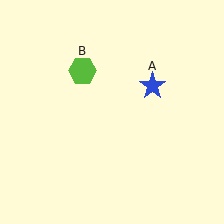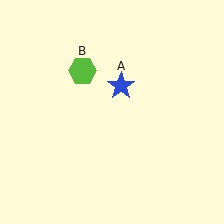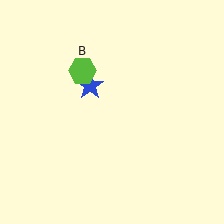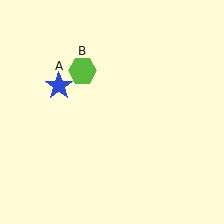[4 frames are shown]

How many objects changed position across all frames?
1 object changed position: blue star (object A).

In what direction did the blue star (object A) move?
The blue star (object A) moved left.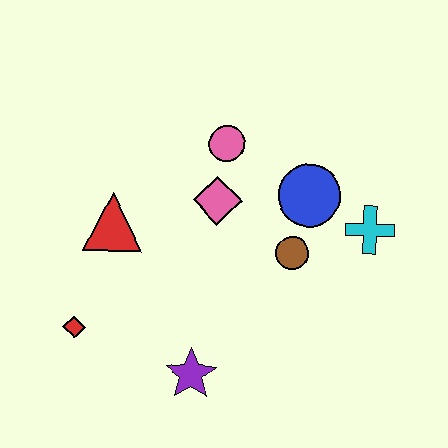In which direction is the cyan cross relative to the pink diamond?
The cyan cross is to the right of the pink diamond.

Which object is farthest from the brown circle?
The red diamond is farthest from the brown circle.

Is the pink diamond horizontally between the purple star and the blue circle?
Yes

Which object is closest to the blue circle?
The brown circle is closest to the blue circle.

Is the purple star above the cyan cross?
No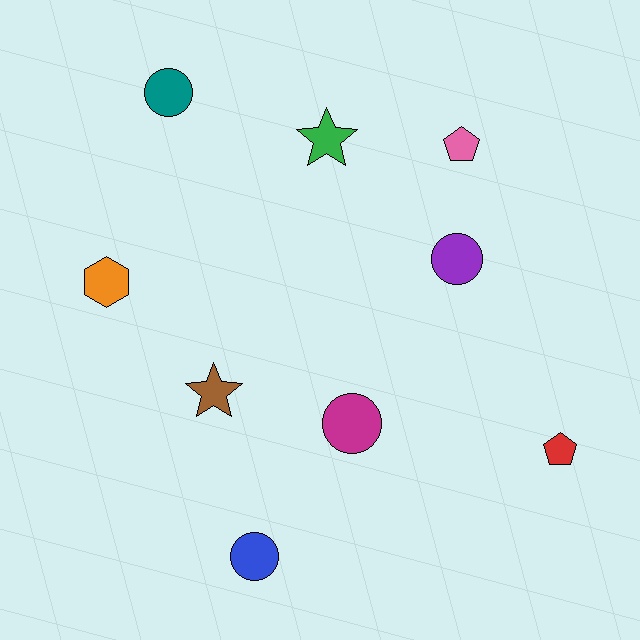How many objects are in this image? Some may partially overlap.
There are 9 objects.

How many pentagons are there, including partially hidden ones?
There are 2 pentagons.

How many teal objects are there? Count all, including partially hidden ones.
There is 1 teal object.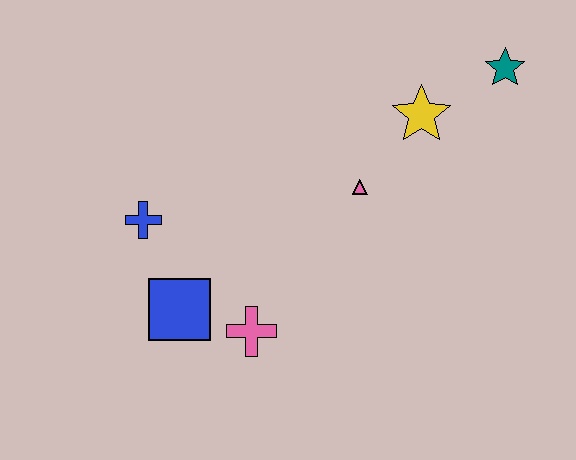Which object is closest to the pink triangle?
The yellow star is closest to the pink triangle.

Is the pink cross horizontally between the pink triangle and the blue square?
Yes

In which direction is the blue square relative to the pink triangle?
The blue square is to the left of the pink triangle.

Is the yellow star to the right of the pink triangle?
Yes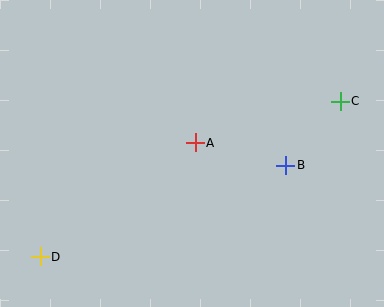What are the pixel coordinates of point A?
Point A is at (195, 143).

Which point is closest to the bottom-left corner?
Point D is closest to the bottom-left corner.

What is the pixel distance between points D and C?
The distance between D and C is 338 pixels.